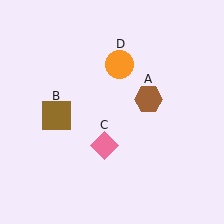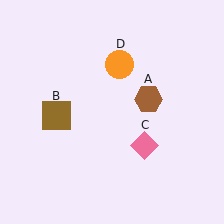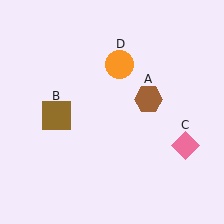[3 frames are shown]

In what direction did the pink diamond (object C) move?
The pink diamond (object C) moved right.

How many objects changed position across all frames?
1 object changed position: pink diamond (object C).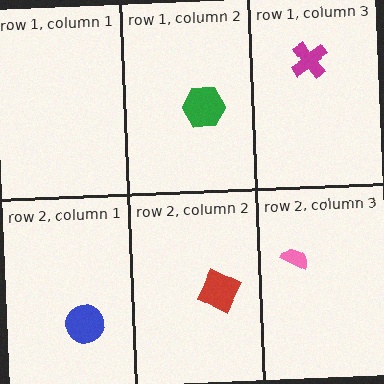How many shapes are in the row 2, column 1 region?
1.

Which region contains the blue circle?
The row 2, column 1 region.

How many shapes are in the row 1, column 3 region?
1.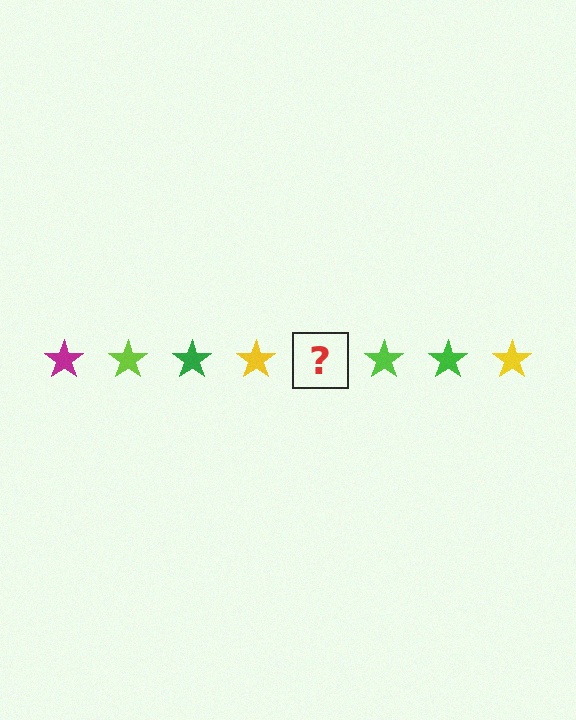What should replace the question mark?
The question mark should be replaced with a magenta star.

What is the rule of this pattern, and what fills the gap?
The rule is that the pattern cycles through magenta, lime, green, yellow stars. The gap should be filled with a magenta star.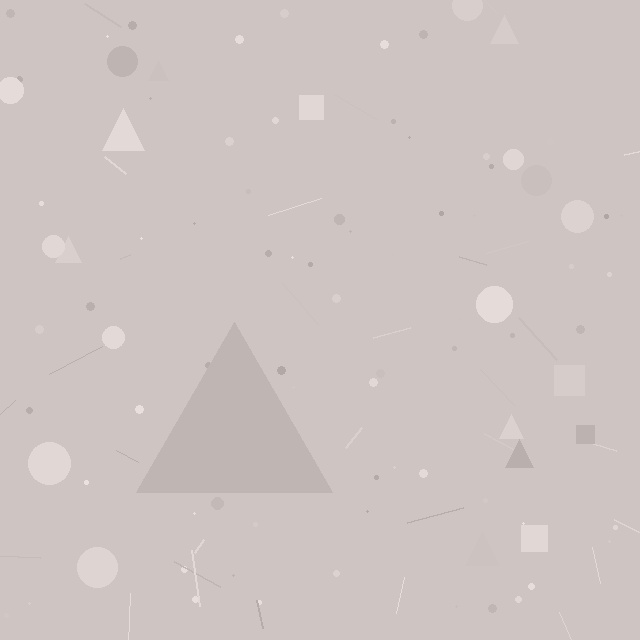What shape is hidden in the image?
A triangle is hidden in the image.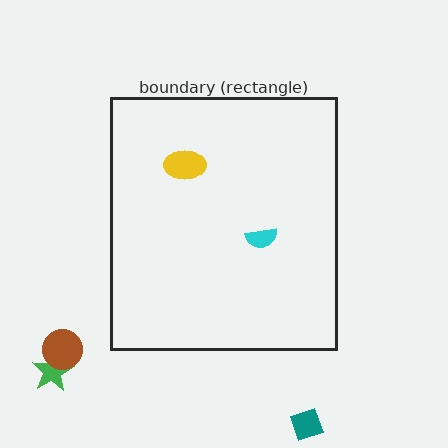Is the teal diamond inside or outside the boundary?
Outside.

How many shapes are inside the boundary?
2 inside, 3 outside.